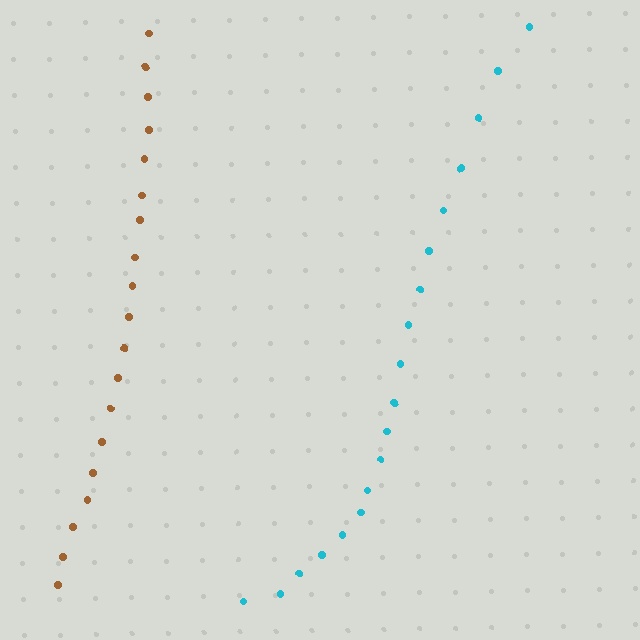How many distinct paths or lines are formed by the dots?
There are 2 distinct paths.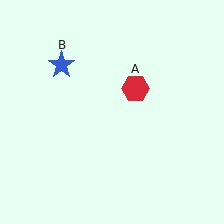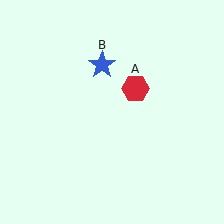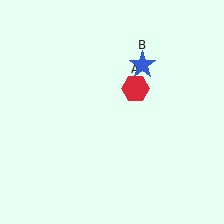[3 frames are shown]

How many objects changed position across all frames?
1 object changed position: blue star (object B).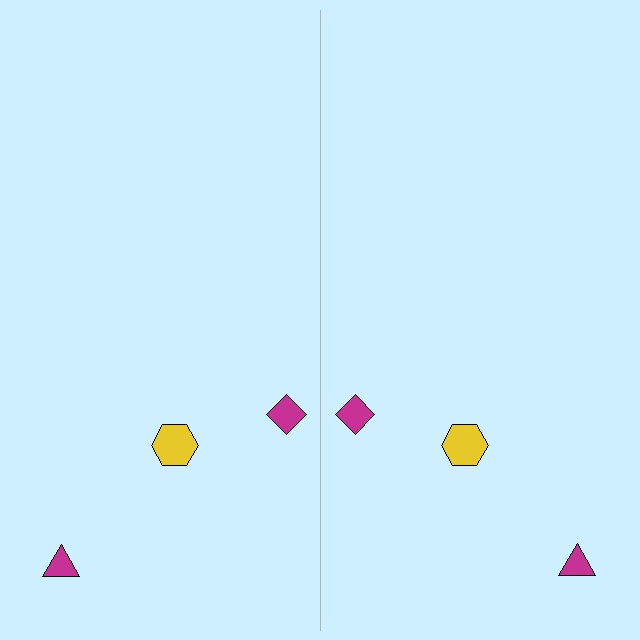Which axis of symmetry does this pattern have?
The pattern has a vertical axis of symmetry running through the center of the image.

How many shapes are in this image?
There are 6 shapes in this image.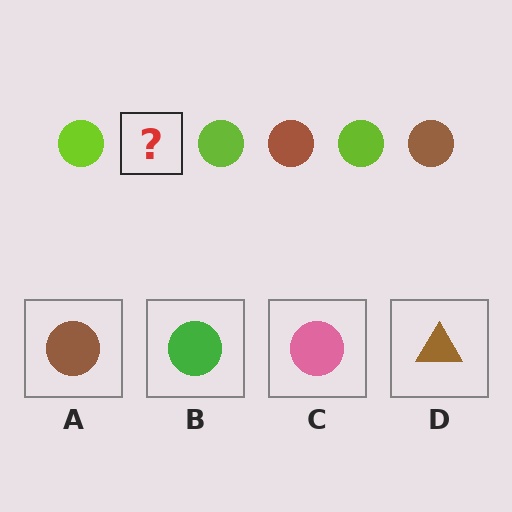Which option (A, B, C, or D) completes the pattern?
A.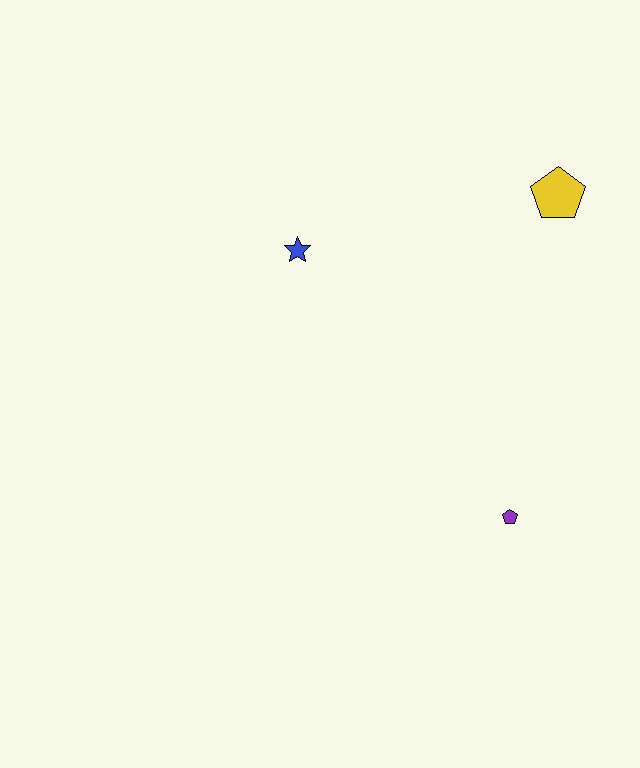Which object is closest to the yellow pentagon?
The blue star is closest to the yellow pentagon.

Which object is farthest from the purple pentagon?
The blue star is farthest from the purple pentagon.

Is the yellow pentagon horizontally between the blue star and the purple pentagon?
No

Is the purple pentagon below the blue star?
Yes